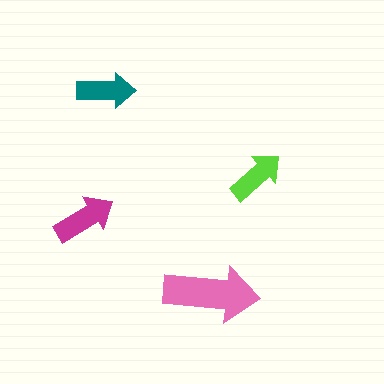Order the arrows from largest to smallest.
the pink one, the magenta one, the teal one, the lime one.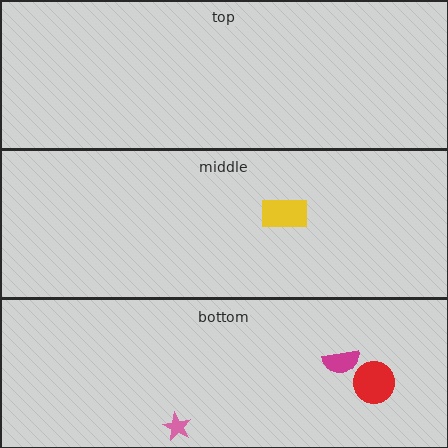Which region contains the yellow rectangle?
The middle region.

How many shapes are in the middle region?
1.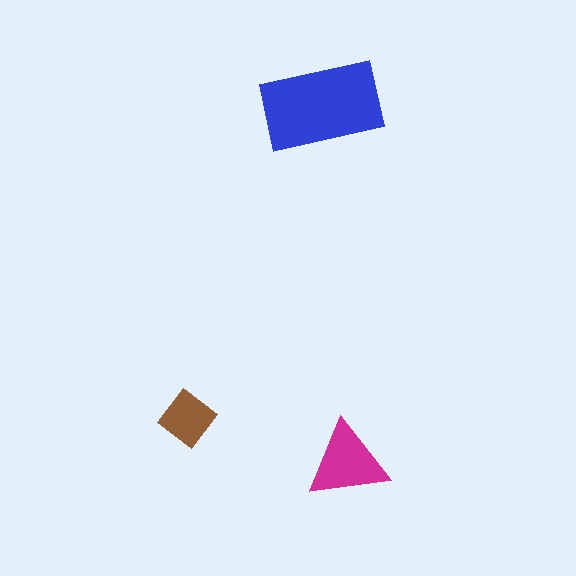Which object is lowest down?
The magenta triangle is bottommost.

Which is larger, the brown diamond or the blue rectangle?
The blue rectangle.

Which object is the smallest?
The brown diamond.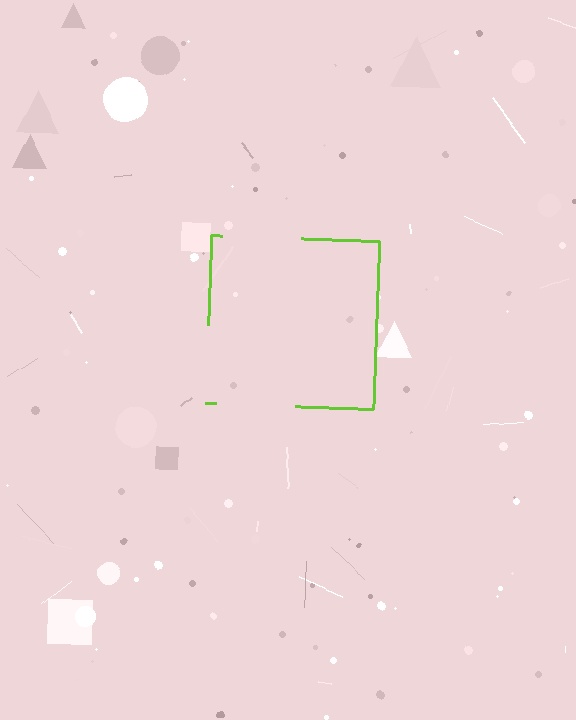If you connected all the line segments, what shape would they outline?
They would outline a square.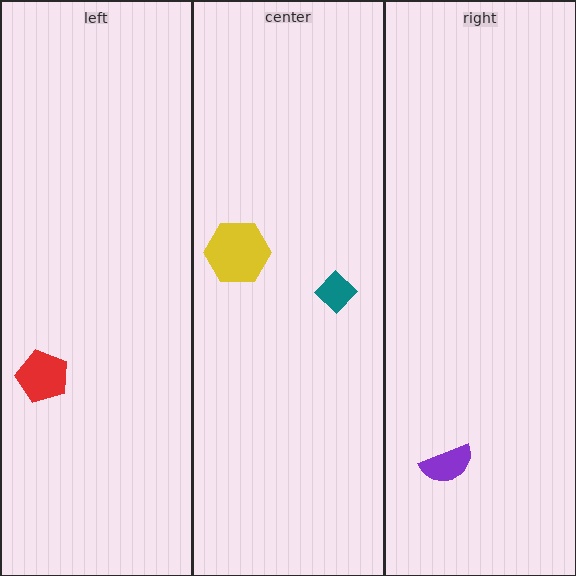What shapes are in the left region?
The red pentagon.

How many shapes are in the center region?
2.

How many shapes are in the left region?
1.